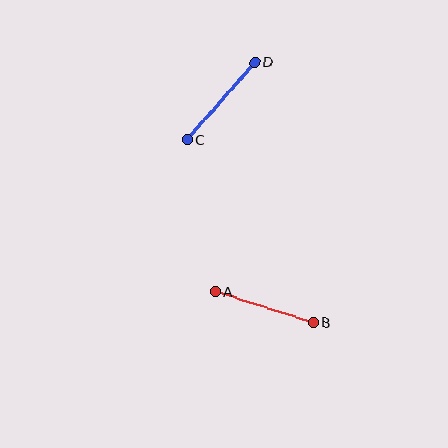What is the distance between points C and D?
The distance is approximately 103 pixels.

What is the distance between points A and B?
The distance is approximately 103 pixels.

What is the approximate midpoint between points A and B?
The midpoint is at approximately (264, 307) pixels.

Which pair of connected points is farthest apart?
Points A and B are farthest apart.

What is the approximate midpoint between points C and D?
The midpoint is at approximately (221, 101) pixels.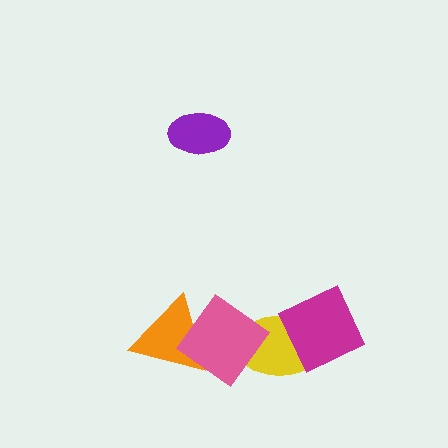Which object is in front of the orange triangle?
The pink diamond is in front of the orange triangle.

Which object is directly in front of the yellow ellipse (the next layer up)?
The magenta diamond is directly in front of the yellow ellipse.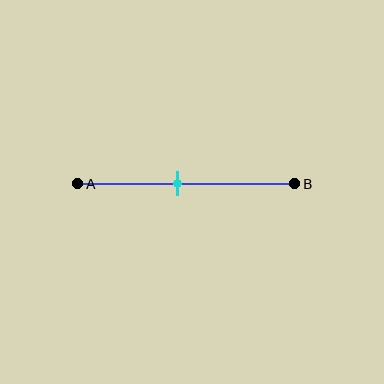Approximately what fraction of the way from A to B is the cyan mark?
The cyan mark is approximately 45% of the way from A to B.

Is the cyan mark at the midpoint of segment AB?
No, the mark is at about 45% from A, not at the 50% midpoint.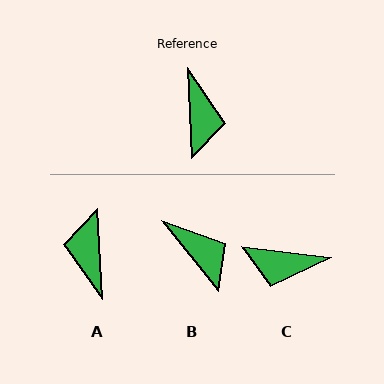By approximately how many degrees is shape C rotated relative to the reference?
Approximately 99 degrees clockwise.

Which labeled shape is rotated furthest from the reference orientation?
A, about 179 degrees away.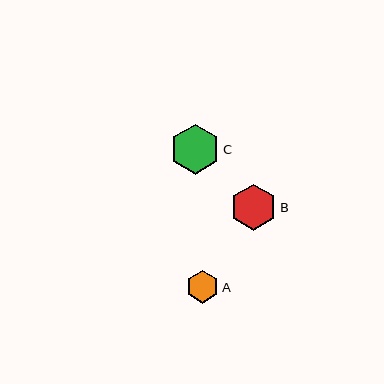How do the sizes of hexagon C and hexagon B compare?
Hexagon C and hexagon B are approximately the same size.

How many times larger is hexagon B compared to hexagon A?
Hexagon B is approximately 1.4 times the size of hexagon A.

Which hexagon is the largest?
Hexagon C is the largest with a size of approximately 50 pixels.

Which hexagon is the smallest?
Hexagon A is the smallest with a size of approximately 33 pixels.